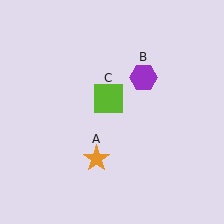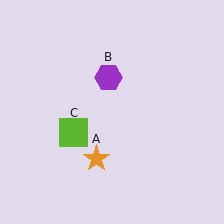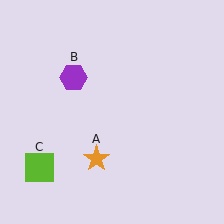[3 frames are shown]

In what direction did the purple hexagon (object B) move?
The purple hexagon (object B) moved left.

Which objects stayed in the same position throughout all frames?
Orange star (object A) remained stationary.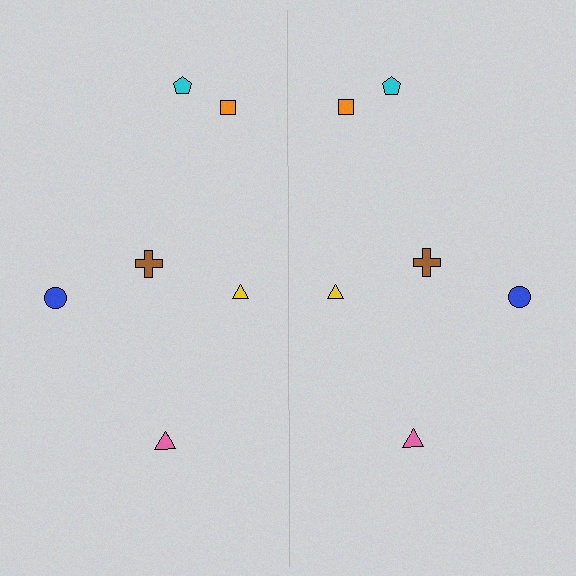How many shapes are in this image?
There are 12 shapes in this image.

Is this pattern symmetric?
Yes, this pattern has bilateral (reflection) symmetry.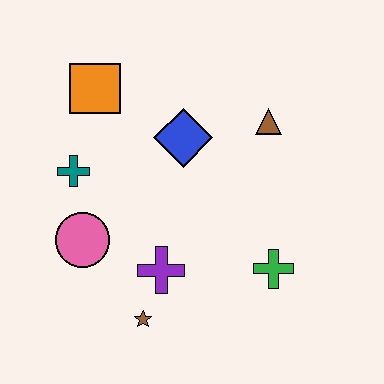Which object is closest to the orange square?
The teal cross is closest to the orange square.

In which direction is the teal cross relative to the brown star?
The teal cross is above the brown star.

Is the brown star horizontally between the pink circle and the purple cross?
Yes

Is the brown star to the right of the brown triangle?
No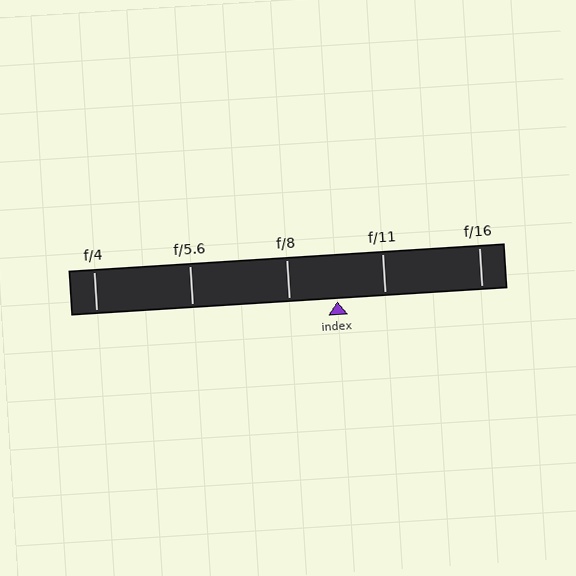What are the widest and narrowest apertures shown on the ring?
The widest aperture shown is f/4 and the narrowest is f/16.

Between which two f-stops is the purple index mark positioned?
The index mark is between f/8 and f/11.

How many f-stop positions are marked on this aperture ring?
There are 5 f-stop positions marked.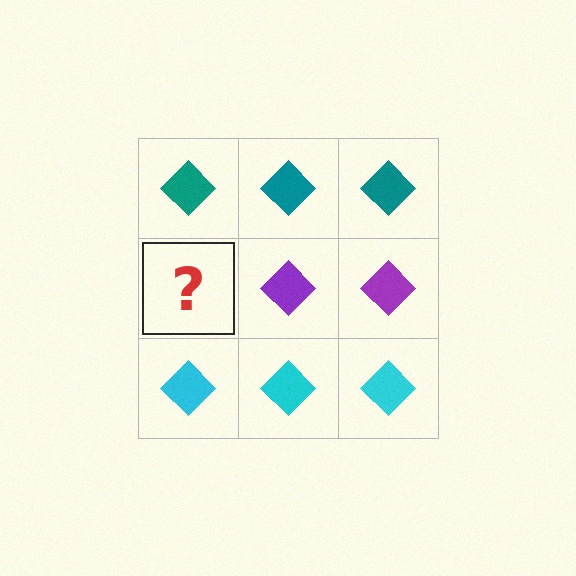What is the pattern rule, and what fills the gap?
The rule is that each row has a consistent color. The gap should be filled with a purple diamond.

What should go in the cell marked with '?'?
The missing cell should contain a purple diamond.